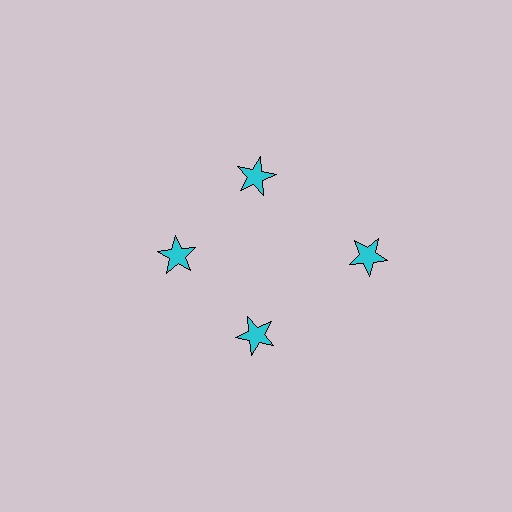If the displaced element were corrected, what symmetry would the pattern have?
It would have 4-fold rotational symmetry — the pattern would map onto itself every 90 degrees.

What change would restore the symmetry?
The symmetry would be restored by moving it inward, back onto the ring so that all 4 stars sit at equal angles and equal distance from the center.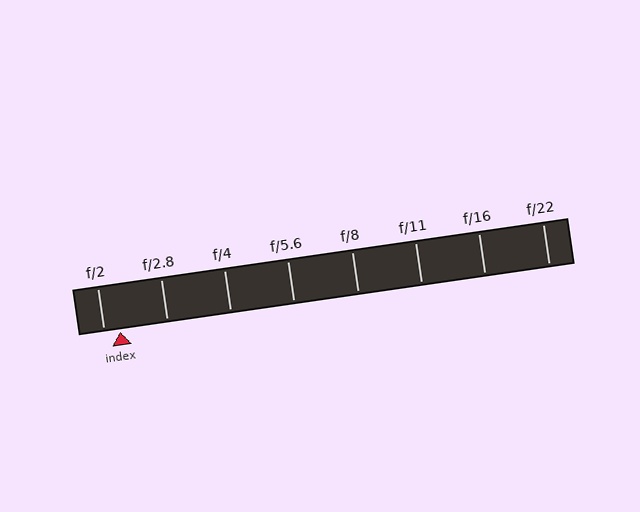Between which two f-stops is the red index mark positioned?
The index mark is between f/2 and f/2.8.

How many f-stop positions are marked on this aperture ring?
There are 8 f-stop positions marked.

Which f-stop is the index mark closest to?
The index mark is closest to f/2.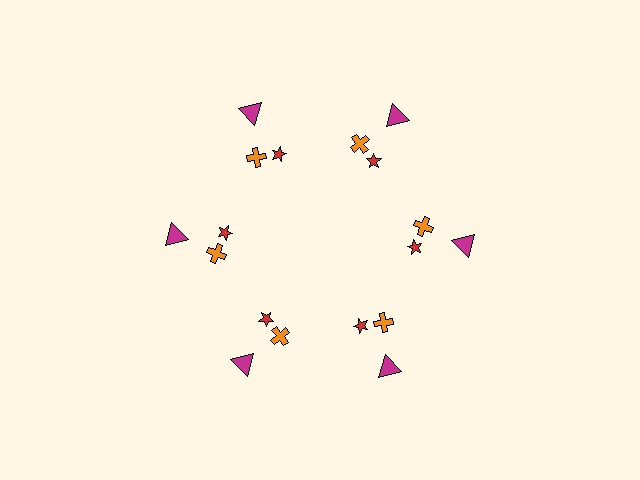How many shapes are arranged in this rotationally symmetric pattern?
There are 18 shapes, arranged in 6 groups of 3.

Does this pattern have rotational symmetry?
Yes, this pattern has 6-fold rotational symmetry. It looks the same after rotating 60 degrees around the center.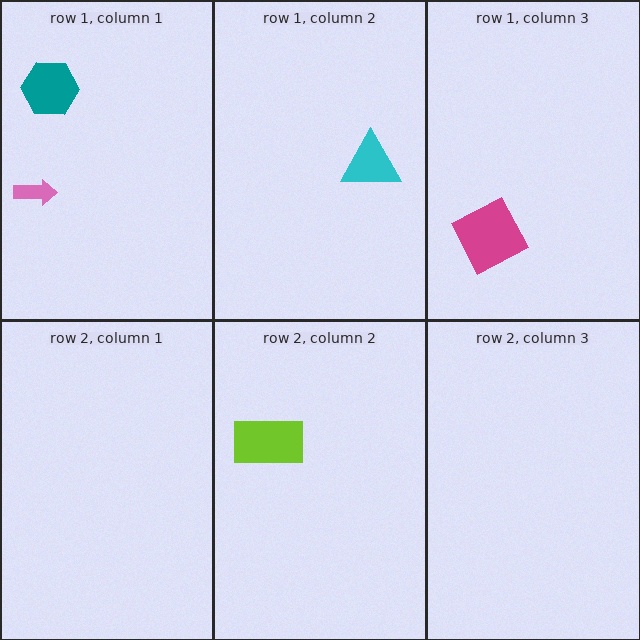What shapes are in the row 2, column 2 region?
The lime rectangle.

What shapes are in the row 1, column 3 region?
The magenta square.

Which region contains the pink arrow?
The row 1, column 1 region.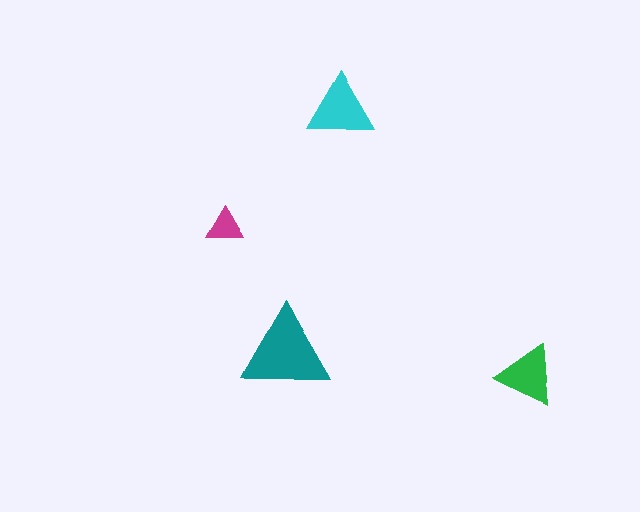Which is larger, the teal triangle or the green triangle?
The teal one.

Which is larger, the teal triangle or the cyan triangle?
The teal one.